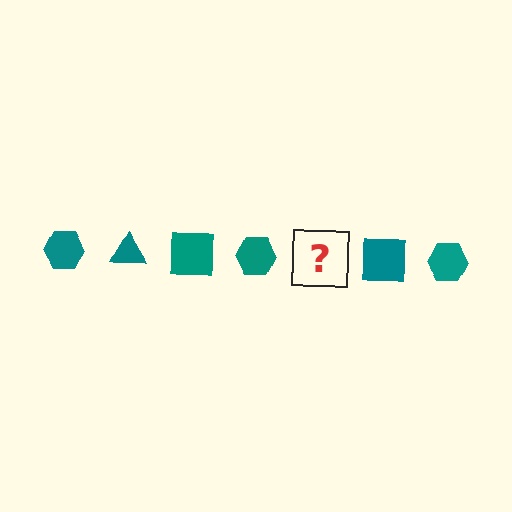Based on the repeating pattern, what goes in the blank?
The blank should be a teal triangle.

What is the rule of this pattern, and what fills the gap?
The rule is that the pattern cycles through hexagon, triangle, square shapes in teal. The gap should be filled with a teal triangle.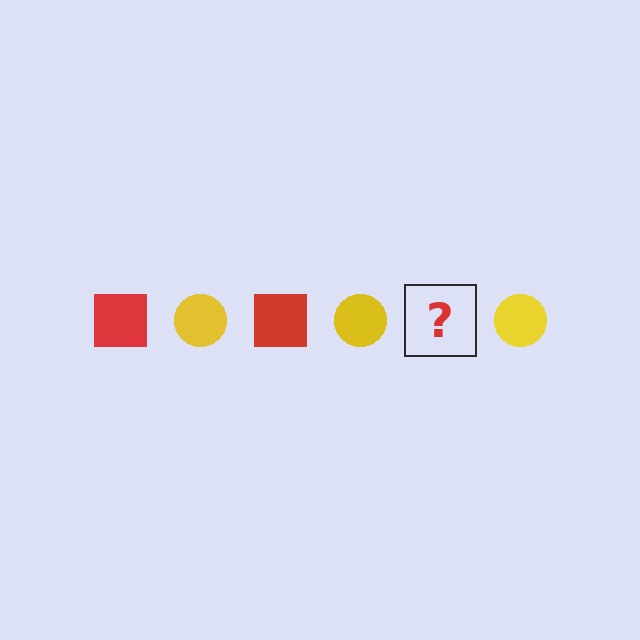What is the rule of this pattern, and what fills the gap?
The rule is that the pattern alternates between red square and yellow circle. The gap should be filled with a red square.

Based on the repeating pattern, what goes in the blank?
The blank should be a red square.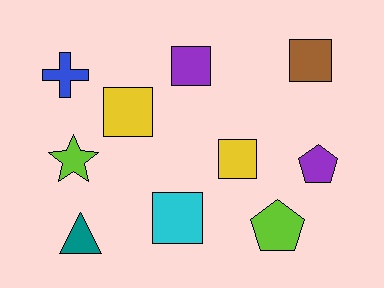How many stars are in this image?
There is 1 star.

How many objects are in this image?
There are 10 objects.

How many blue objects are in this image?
There is 1 blue object.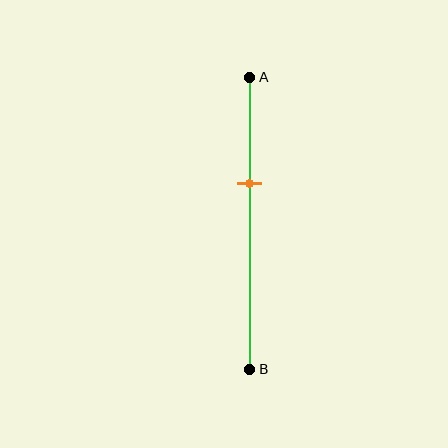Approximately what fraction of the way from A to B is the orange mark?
The orange mark is approximately 35% of the way from A to B.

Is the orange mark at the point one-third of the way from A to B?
No, the mark is at about 35% from A, not at the 33% one-third point.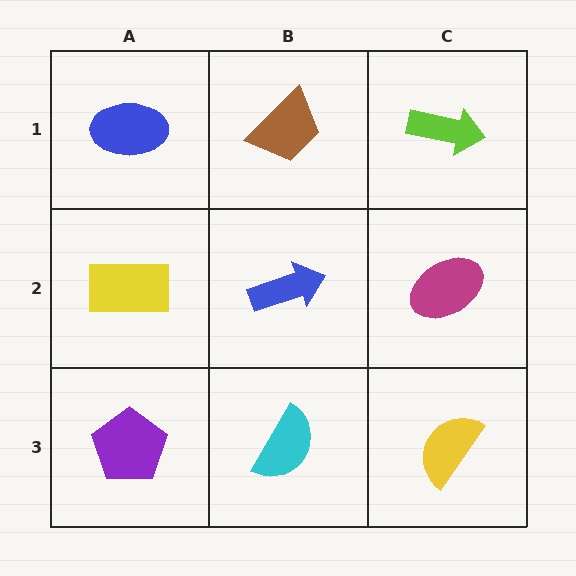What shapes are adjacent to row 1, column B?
A blue arrow (row 2, column B), a blue ellipse (row 1, column A), a lime arrow (row 1, column C).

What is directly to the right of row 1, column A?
A brown trapezoid.